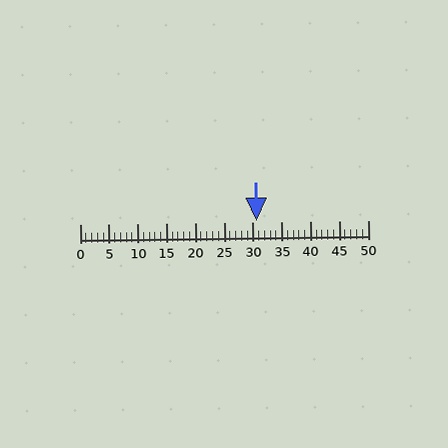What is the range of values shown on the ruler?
The ruler shows values from 0 to 50.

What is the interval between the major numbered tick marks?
The major tick marks are spaced 5 units apart.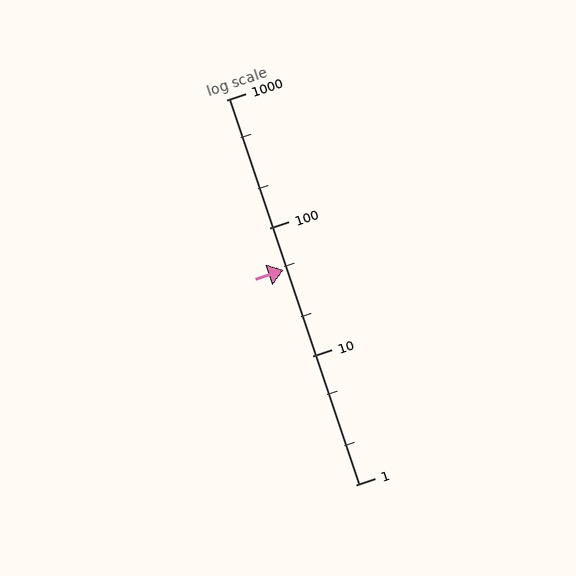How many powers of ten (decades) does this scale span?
The scale spans 3 decades, from 1 to 1000.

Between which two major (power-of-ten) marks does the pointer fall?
The pointer is between 10 and 100.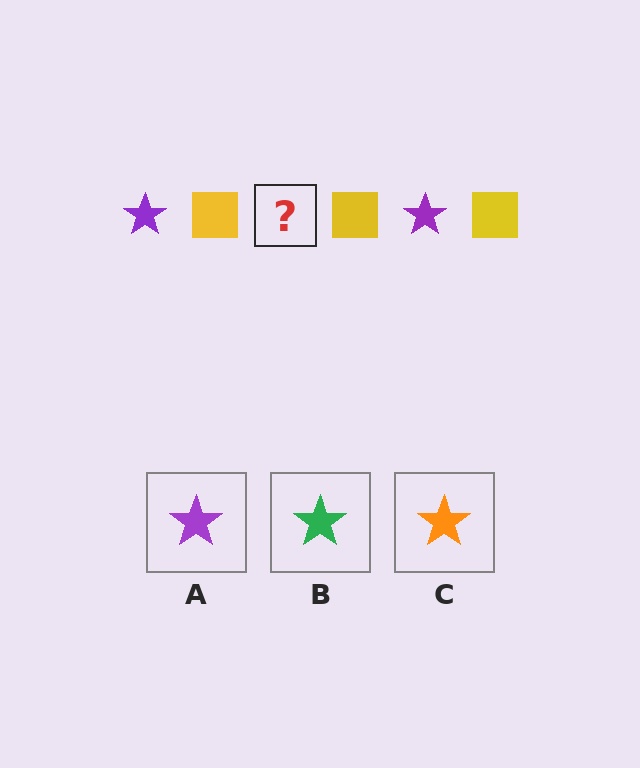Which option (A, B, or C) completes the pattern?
A.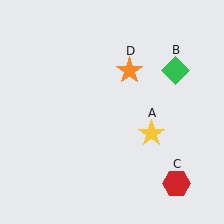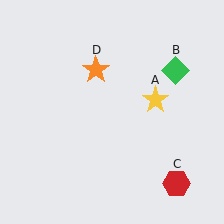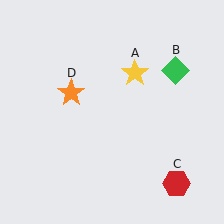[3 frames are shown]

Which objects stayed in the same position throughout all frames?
Green diamond (object B) and red hexagon (object C) remained stationary.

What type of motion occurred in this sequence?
The yellow star (object A), orange star (object D) rotated counterclockwise around the center of the scene.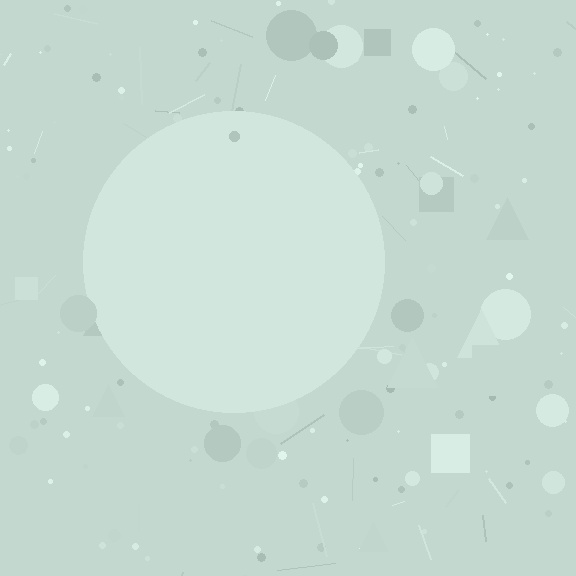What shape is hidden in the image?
A circle is hidden in the image.